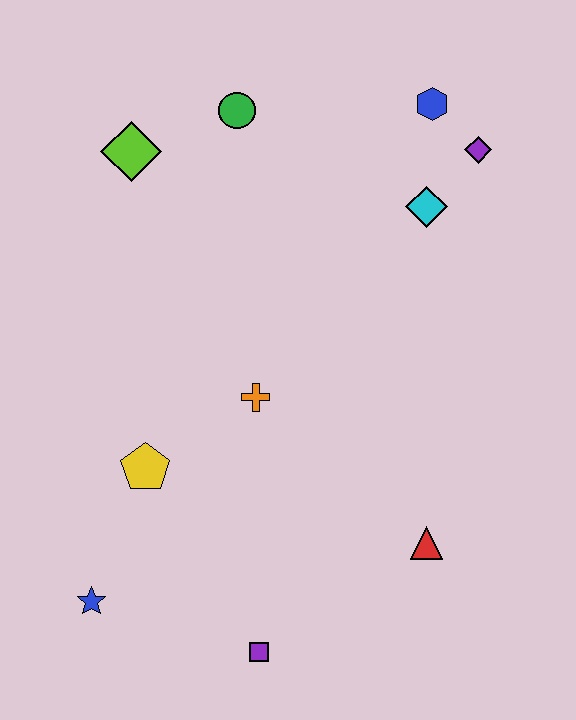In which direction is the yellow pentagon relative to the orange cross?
The yellow pentagon is to the left of the orange cross.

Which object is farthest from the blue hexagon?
The blue star is farthest from the blue hexagon.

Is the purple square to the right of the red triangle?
No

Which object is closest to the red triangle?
The purple square is closest to the red triangle.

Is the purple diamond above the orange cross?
Yes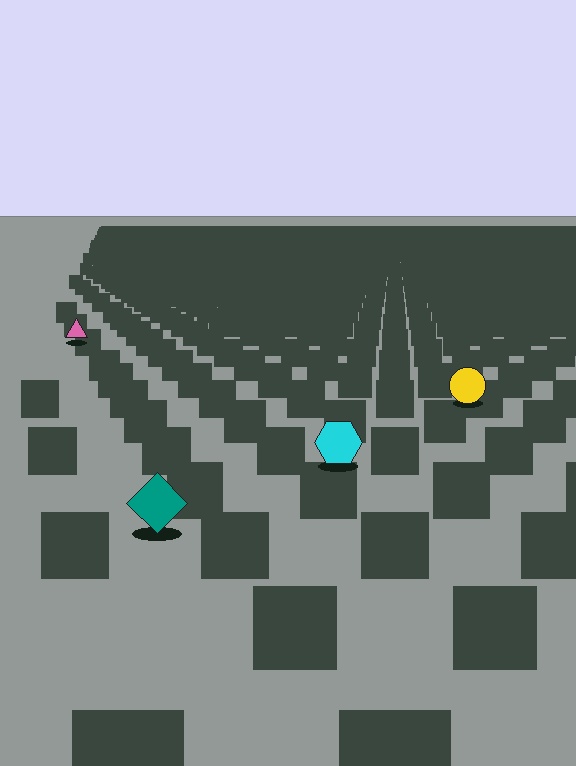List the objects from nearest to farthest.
From nearest to farthest: the teal diamond, the cyan hexagon, the yellow circle, the pink triangle.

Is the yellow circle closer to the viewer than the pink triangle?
Yes. The yellow circle is closer — you can tell from the texture gradient: the ground texture is coarser near it.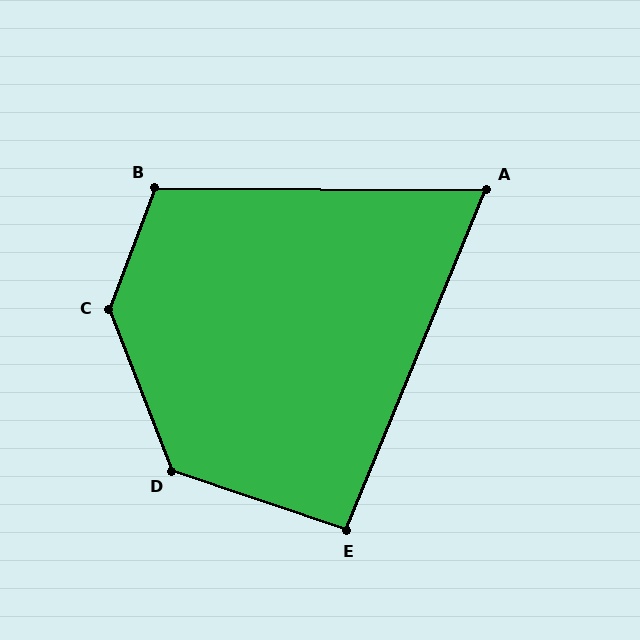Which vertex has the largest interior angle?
C, at approximately 138 degrees.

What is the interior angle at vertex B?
Approximately 110 degrees (obtuse).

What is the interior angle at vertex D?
Approximately 130 degrees (obtuse).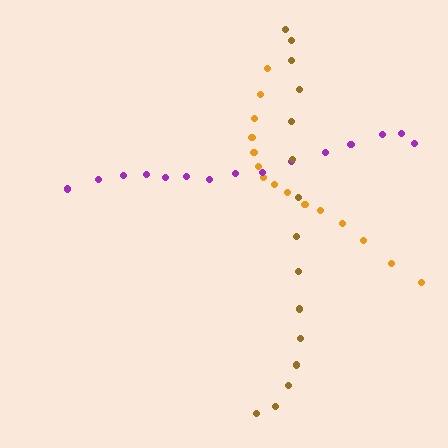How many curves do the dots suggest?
There are 3 distinct paths.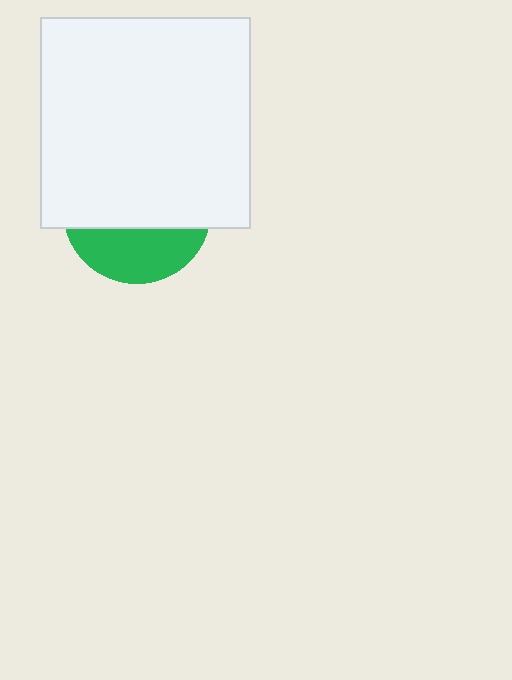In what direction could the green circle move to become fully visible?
The green circle could move down. That would shift it out from behind the white square entirely.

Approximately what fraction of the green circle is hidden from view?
Roughly 66% of the green circle is hidden behind the white square.